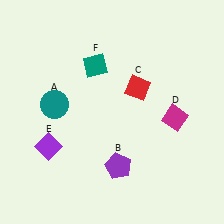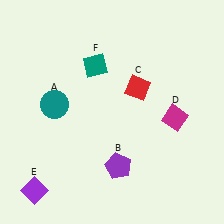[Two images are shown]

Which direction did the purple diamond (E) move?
The purple diamond (E) moved down.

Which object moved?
The purple diamond (E) moved down.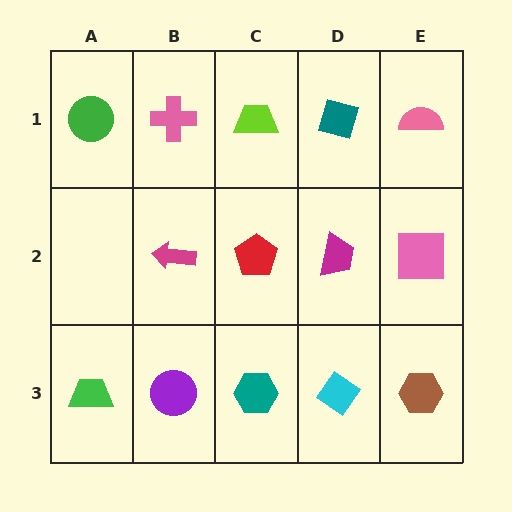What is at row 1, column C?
A lime trapezoid.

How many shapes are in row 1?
5 shapes.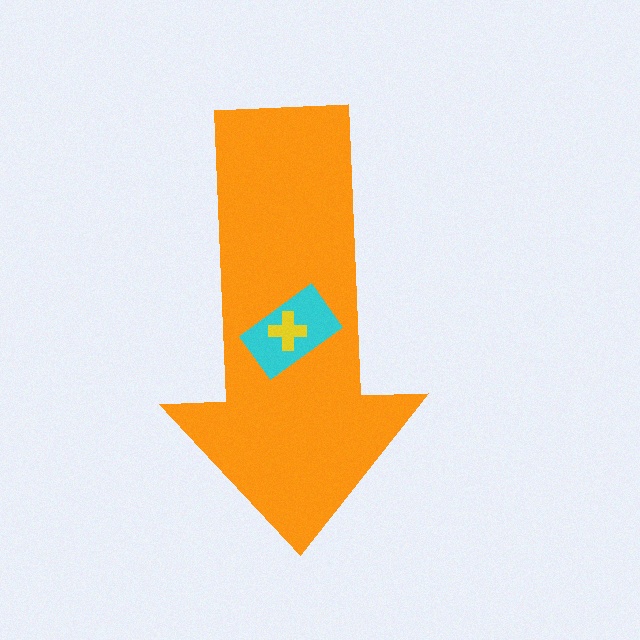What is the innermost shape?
The yellow cross.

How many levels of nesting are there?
3.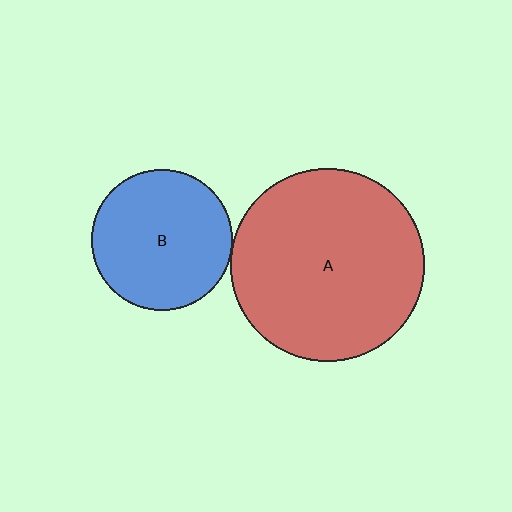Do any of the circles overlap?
No, none of the circles overlap.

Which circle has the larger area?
Circle A (red).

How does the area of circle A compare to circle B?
Approximately 1.9 times.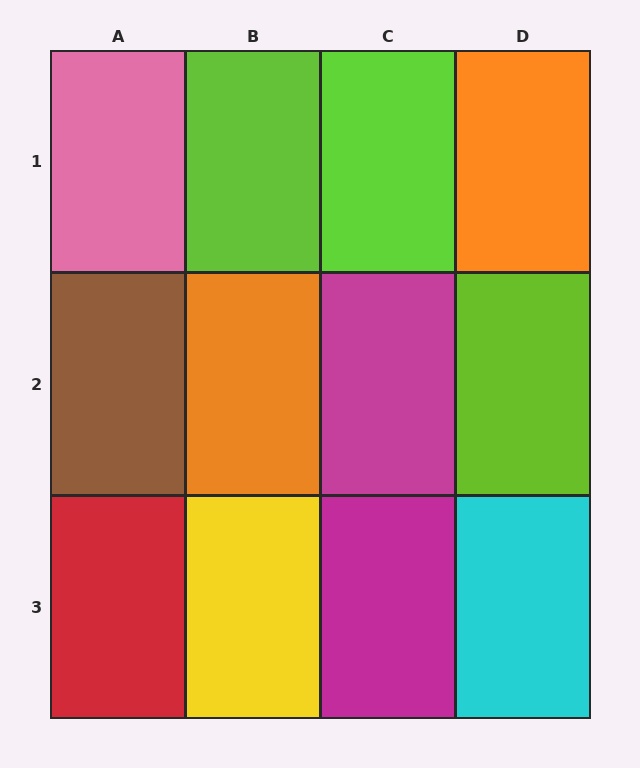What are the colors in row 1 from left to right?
Pink, lime, lime, orange.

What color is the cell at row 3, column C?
Magenta.